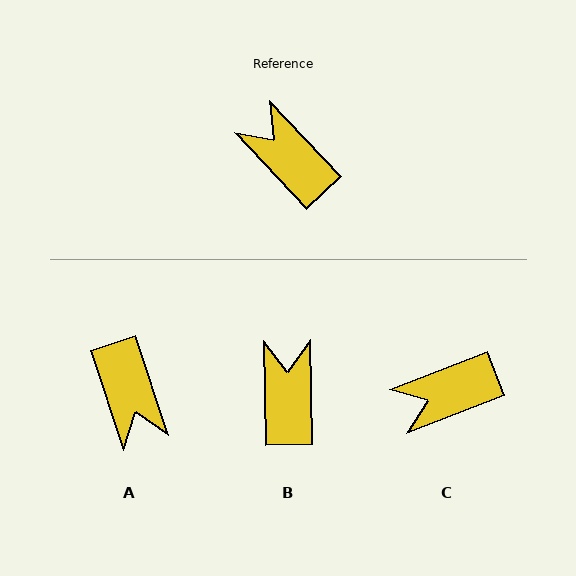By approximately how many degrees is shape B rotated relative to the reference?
Approximately 42 degrees clockwise.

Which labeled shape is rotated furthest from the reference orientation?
A, about 155 degrees away.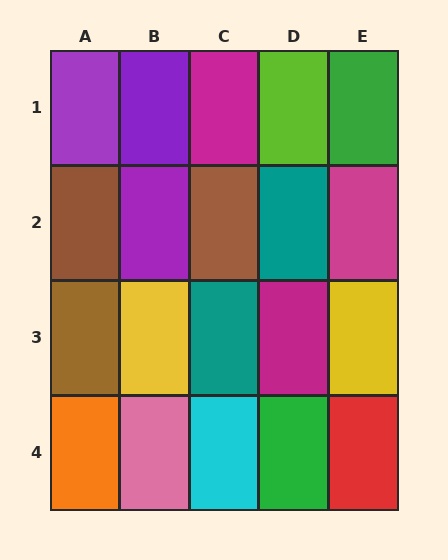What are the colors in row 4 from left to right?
Orange, pink, cyan, green, red.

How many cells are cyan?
1 cell is cyan.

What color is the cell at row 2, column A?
Brown.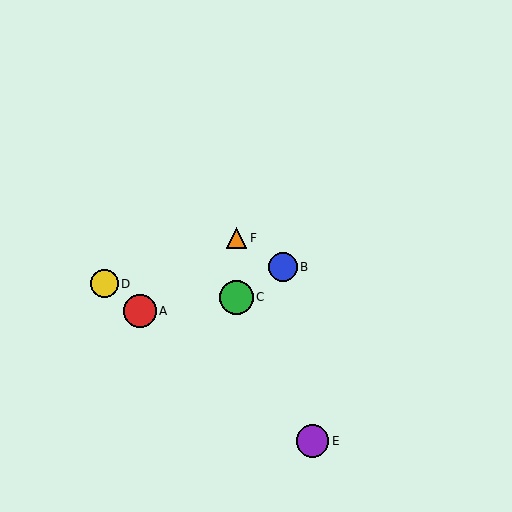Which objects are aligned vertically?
Objects C, F are aligned vertically.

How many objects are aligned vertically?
2 objects (C, F) are aligned vertically.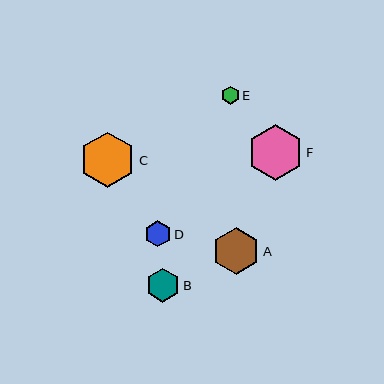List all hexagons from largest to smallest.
From largest to smallest: F, C, A, B, D, E.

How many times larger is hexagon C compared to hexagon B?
Hexagon C is approximately 1.7 times the size of hexagon B.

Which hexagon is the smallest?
Hexagon E is the smallest with a size of approximately 18 pixels.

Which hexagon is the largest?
Hexagon F is the largest with a size of approximately 56 pixels.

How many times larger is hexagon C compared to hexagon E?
Hexagon C is approximately 3.1 times the size of hexagon E.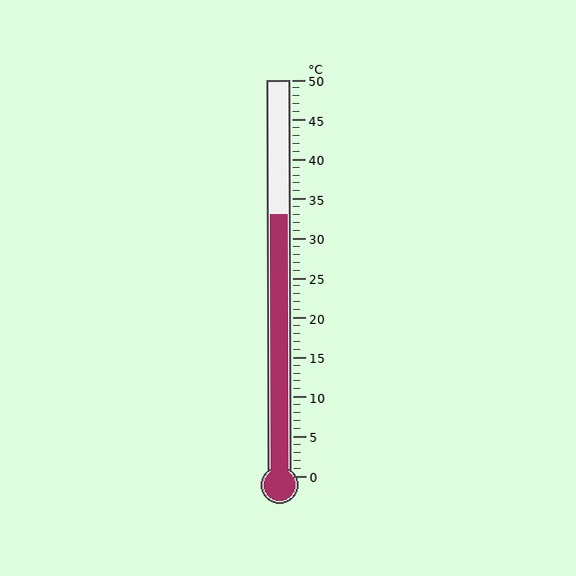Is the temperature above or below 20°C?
The temperature is above 20°C.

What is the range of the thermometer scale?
The thermometer scale ranges from 0°C to 50°C.